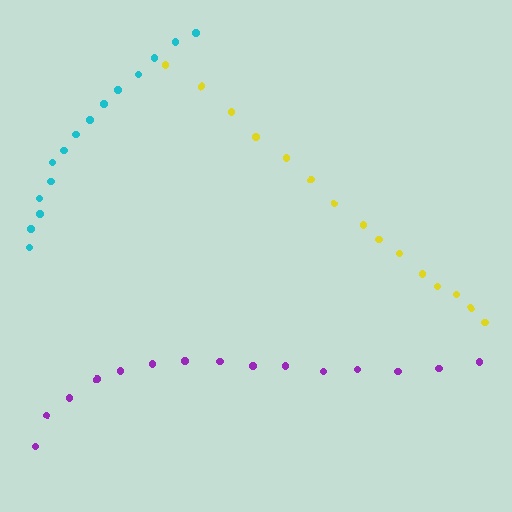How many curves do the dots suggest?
There are 3 distinct paths.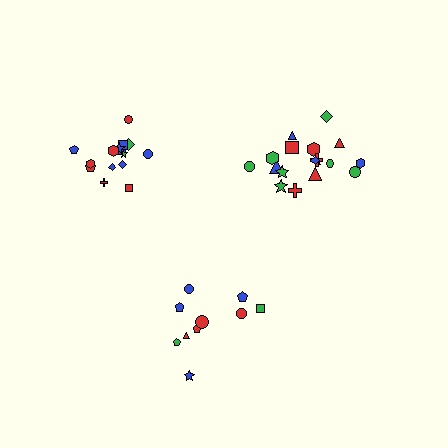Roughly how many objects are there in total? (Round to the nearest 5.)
Roughly 45 objects in total.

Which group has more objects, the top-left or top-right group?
The top-right group.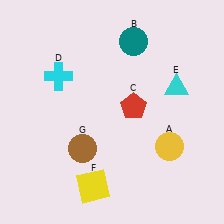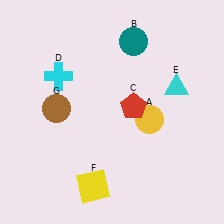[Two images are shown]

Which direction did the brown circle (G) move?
The brown circle (G) moved up.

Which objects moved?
The objects that moved are: the yellow circle (A), the brown circle (G).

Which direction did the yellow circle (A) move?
The yellow circle (A) moved up.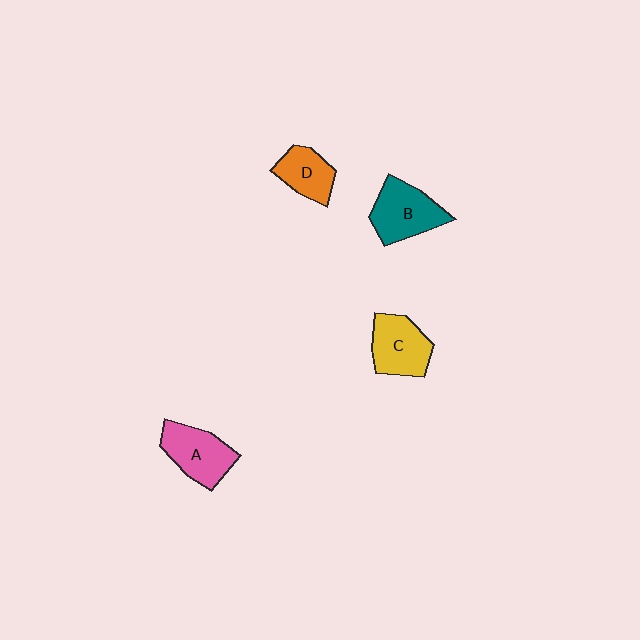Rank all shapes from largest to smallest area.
From largest to smallest: B (teal), A (pink), C (yellow), D (orange).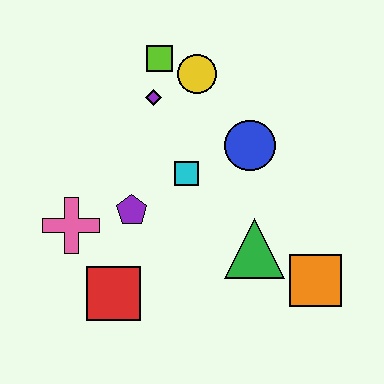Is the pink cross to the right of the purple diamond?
No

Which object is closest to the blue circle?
The cyan square is closest to the blue circle.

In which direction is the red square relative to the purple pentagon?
The red square is below the purple pentagon.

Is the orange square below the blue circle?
Yes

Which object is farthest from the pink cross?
The orange square is farthest from the pink cross.